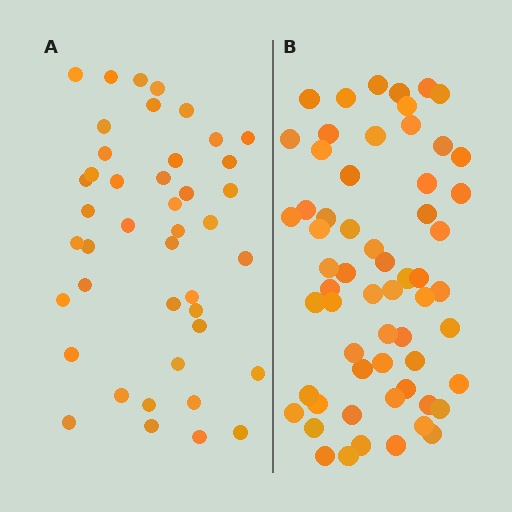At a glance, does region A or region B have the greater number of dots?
Region B (the right region) has more dots.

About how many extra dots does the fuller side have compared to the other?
Region B has approximately 15 more dots than region A.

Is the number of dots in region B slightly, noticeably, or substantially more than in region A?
Region B has noticeably more, but not dramatically so. The ratio is roughly 1.4 to 1.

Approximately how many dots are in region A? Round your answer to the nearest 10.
About 40 dots. (The exact count is 43, which rounds to 40.)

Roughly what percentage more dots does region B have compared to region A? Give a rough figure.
About 40% more.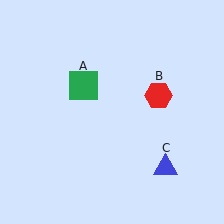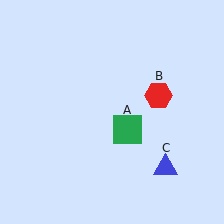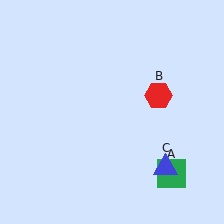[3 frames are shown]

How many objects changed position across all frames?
1 object changed position: green square (object A).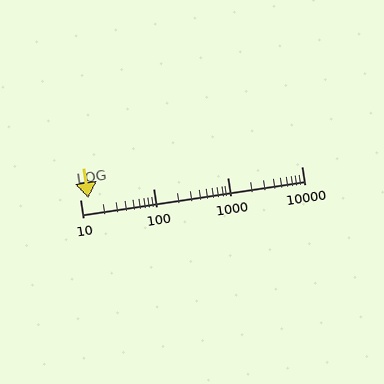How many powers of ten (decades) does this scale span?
The scale spans 3 decades, from 10 to 10000.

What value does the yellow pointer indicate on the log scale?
The pointer indicates approximately 13.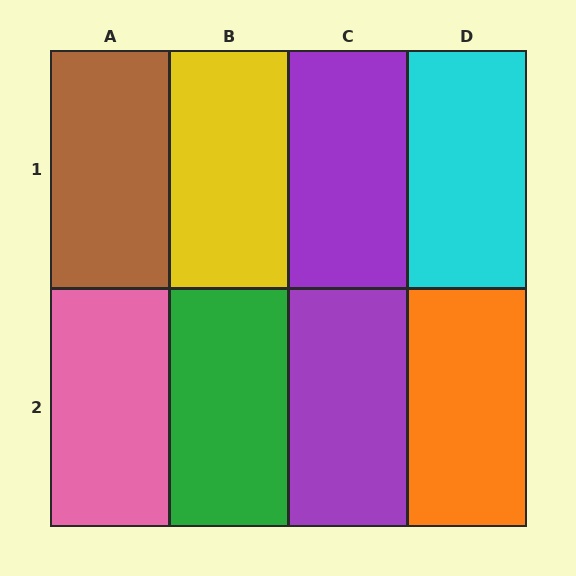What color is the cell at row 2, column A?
Pink.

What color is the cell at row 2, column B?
Green.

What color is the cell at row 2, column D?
Orange.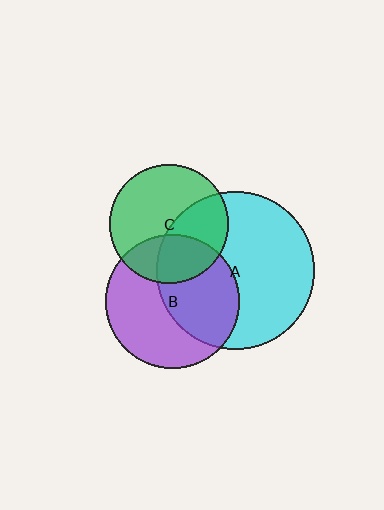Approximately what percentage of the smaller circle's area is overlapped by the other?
Approximately 30%.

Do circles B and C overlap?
Yes.